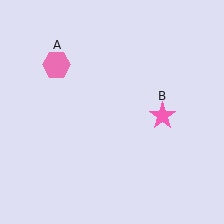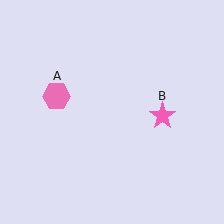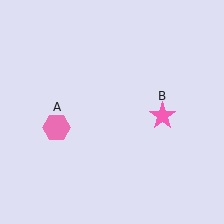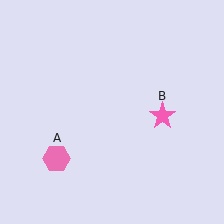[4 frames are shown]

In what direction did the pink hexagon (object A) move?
The pink hexagon (object A) moved down.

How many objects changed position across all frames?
1 object changed position: pink hexagon (object A).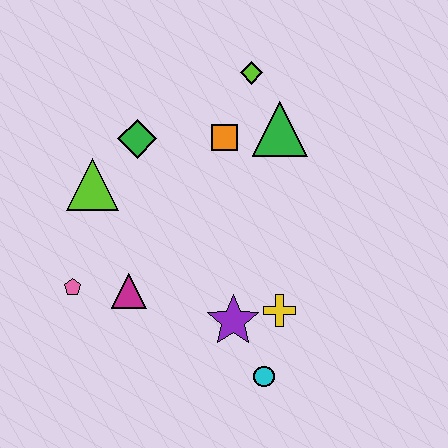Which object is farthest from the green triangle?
The pink pentagon is farthest from the green triangle.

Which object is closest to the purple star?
The yellow cross is closest to the purple star.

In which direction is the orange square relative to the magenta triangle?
The orange square is above the magenta triangle.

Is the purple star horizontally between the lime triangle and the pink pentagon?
No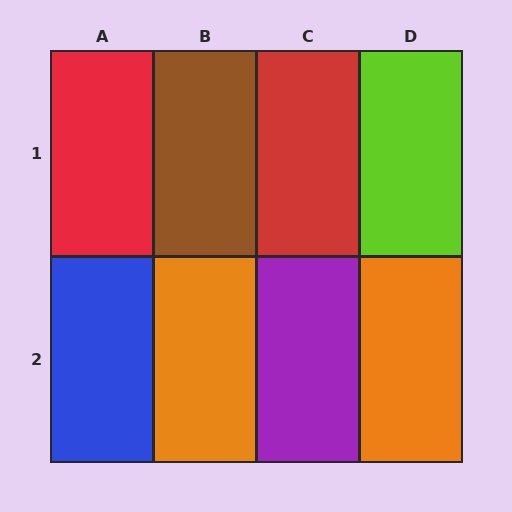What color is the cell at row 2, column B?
Orange.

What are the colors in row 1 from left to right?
Red, brown, red, lime.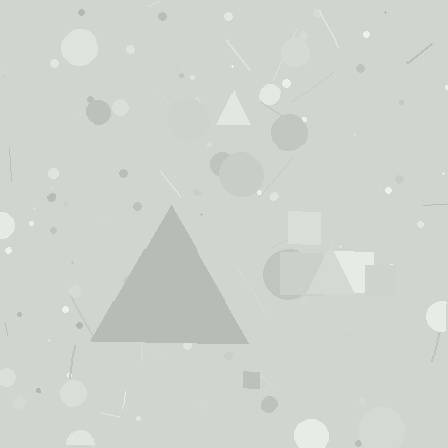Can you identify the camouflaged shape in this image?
The camouflaged shape is a triangle.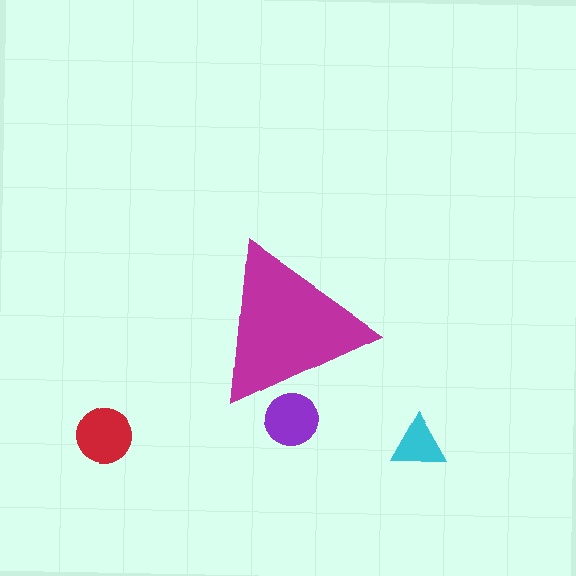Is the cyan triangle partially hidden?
No, the cyan triangle is fully visible.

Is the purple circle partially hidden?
Yes, the purple circle is partially hidden behind the magenta triangle.